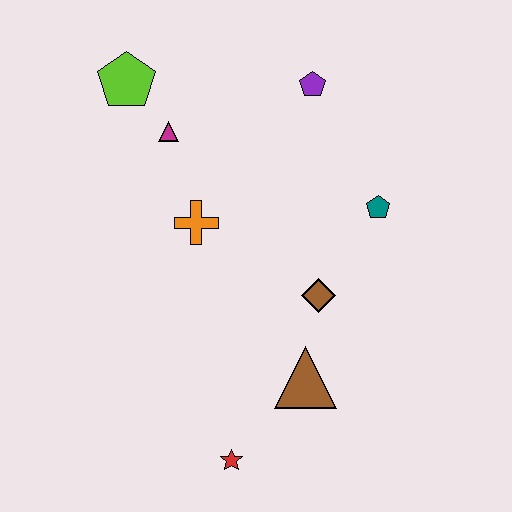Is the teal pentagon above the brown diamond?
Yes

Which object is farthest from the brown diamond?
The lime pentagon is farthest from the brown diamond.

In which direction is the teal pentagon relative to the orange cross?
The teal pentagon is to the right of the orange cross.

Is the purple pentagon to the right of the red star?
Yes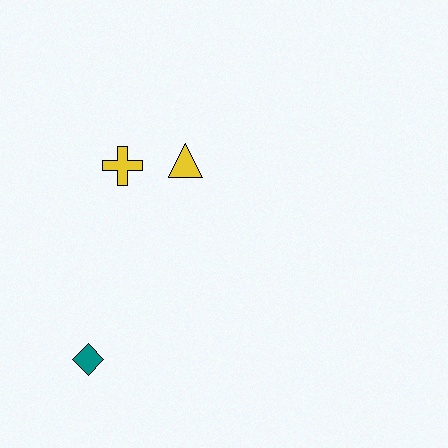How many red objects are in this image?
There are no red objects.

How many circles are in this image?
There are no circles.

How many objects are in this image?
There are 3 objects.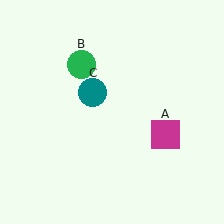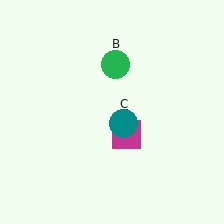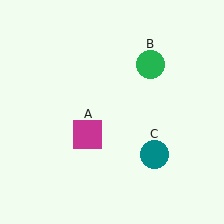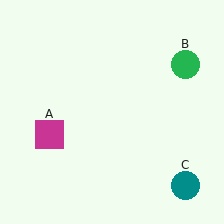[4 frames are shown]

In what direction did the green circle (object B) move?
The green circle (object B) moved right.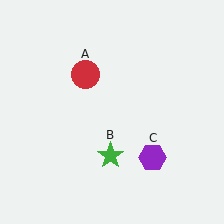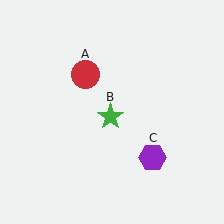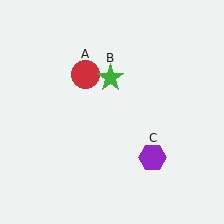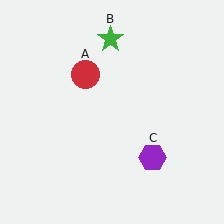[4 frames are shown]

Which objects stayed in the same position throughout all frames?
Red circle (object A) and purple hexagon (object C) remained stationary.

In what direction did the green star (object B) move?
The green star (object B) moved up.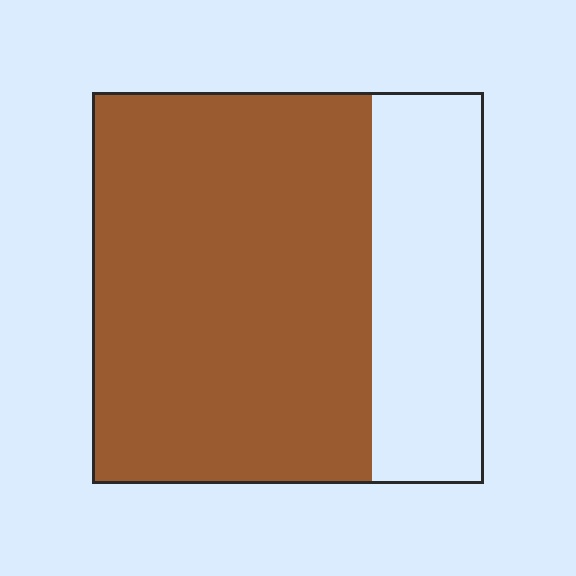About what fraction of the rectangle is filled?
About three quarters (3/4).